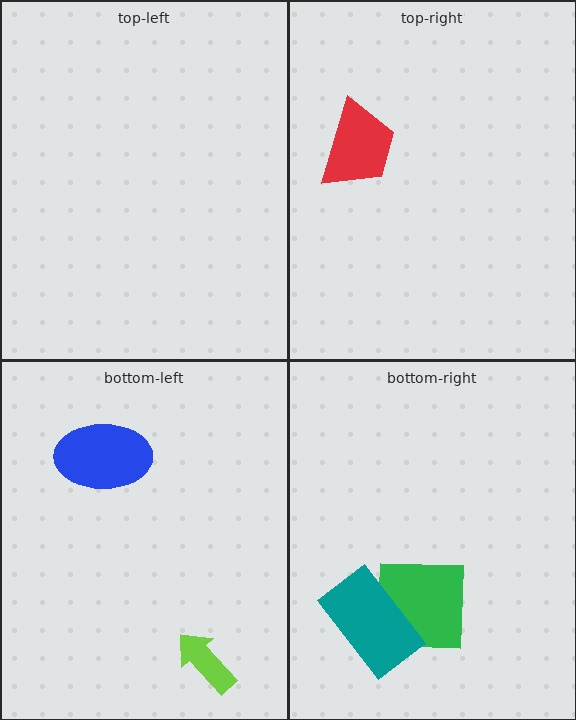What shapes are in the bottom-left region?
The lime arrow, the blue ellipse.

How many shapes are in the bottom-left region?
2.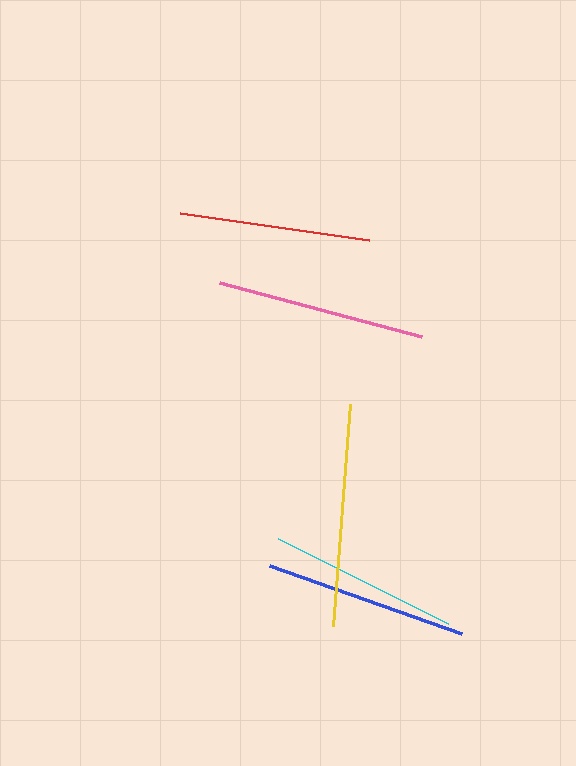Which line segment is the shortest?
The cyan line is the shortest at approximately 190 pixels.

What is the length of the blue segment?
The blue segment is approximately 204 pixels long.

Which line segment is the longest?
The yellow line is the longest at approximately 222 pixels.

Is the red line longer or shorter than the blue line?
The blue line is longer than the red line.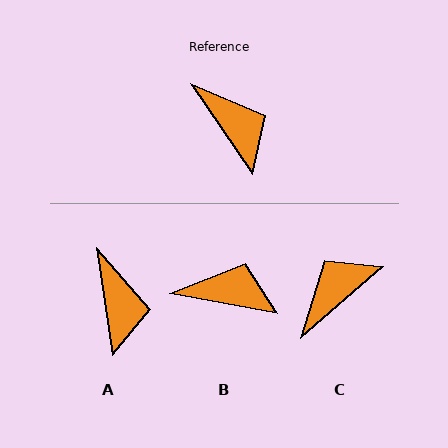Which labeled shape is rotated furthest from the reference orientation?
C, about 97 degrees away.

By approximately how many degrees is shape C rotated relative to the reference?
Approximately 97 degrees counter-clockwise.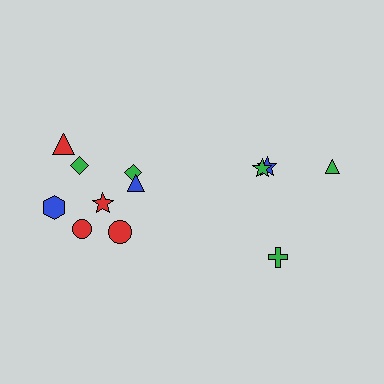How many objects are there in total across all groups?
There are 12 objects.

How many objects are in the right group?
There are 4 objects.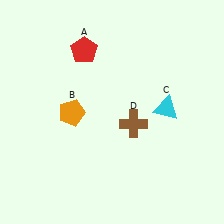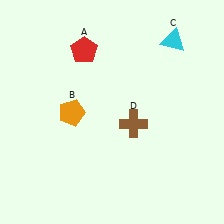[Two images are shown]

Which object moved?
The cyan triangle (C) moved up.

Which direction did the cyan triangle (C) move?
The cyan triangle (C) moved up.